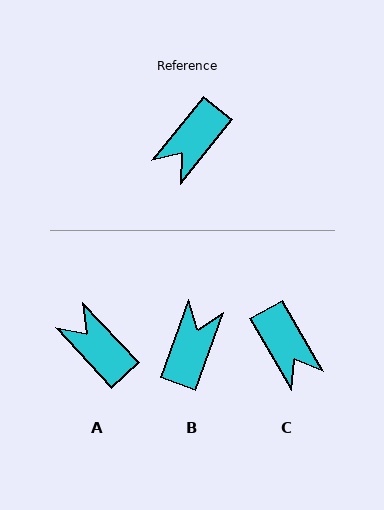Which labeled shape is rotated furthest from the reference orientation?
B, about 161 degrees away.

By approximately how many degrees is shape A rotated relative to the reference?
Approximately 98 degrees clockwise.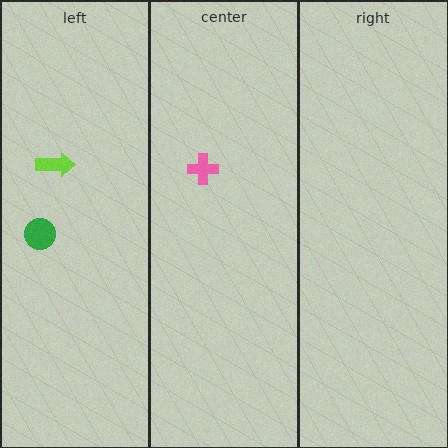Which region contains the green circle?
The left region.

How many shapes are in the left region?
2.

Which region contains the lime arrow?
The left region.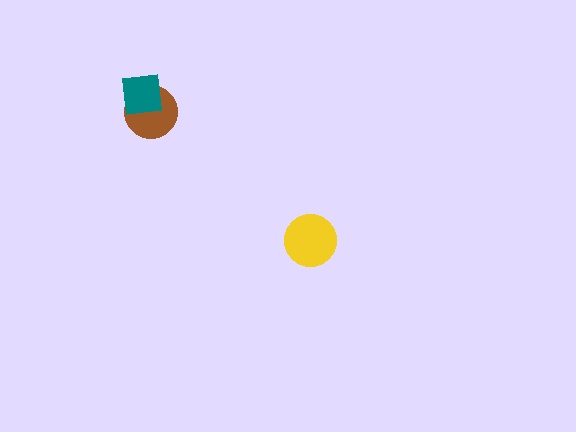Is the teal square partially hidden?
No, no other shape covers it.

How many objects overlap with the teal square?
1 object overlaps with the teal square.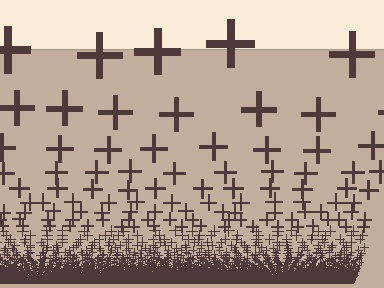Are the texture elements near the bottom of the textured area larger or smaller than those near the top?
Smaller. The gradient is inverted — elements near the bottom are smaller and denser.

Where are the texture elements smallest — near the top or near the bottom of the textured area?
Near the bottom.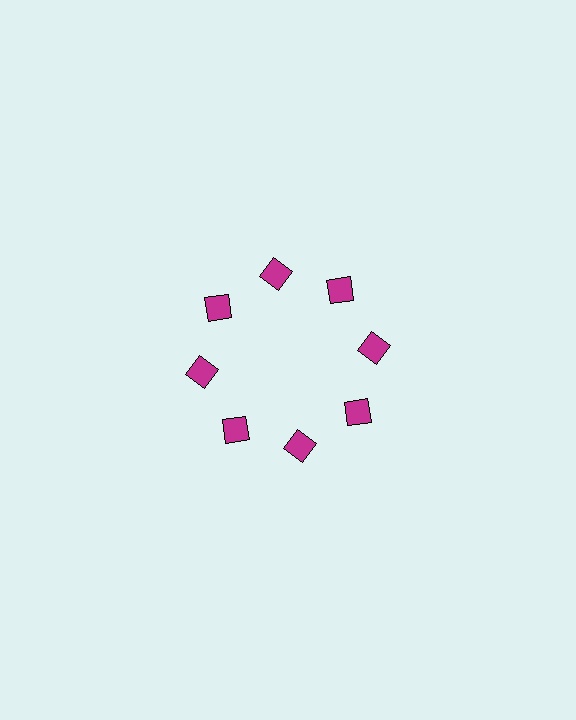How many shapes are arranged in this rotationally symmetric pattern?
There are 8 shapes, arranged in 8 groups of 1.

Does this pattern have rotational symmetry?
Yes, this pattern has 8-fold rotational symmetry. It looks the same after rotating 45 degrees around the center.